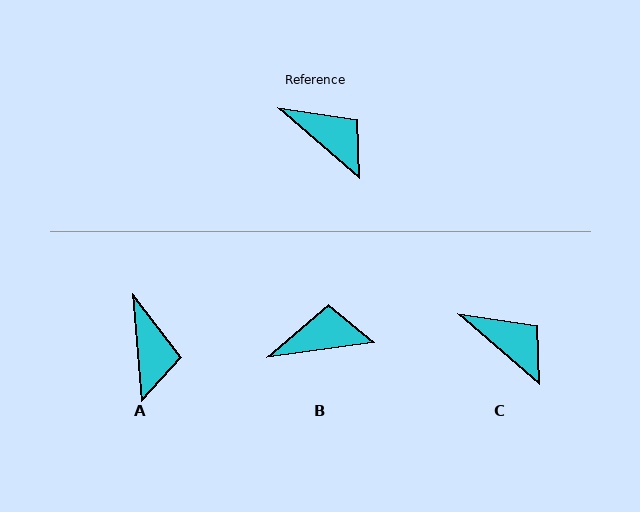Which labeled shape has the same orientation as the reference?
C.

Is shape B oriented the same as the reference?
No, it is off by about 49 degrees.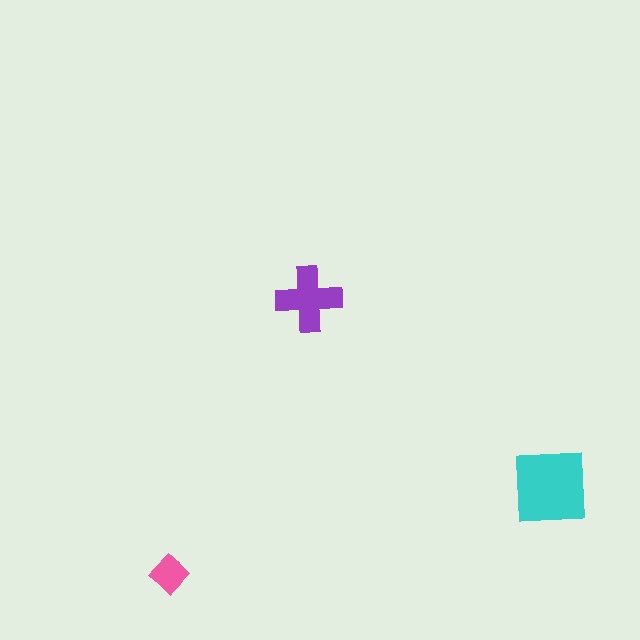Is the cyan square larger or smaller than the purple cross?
Larger.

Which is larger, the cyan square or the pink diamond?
The cyan square.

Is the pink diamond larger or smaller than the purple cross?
Smaller.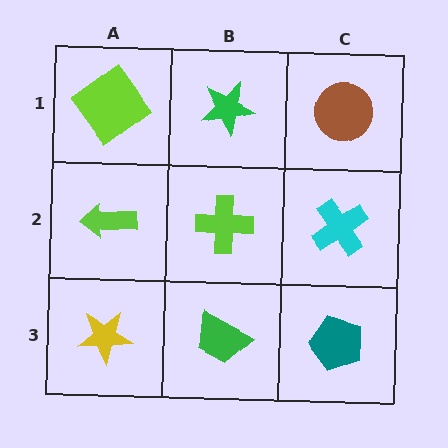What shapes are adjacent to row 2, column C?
A brown circle (row 1, column C), a teal pentagon (row 3, column C), a lime cross (row 2, column B).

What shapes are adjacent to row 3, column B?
A lime cross (row 2, column B), a yellow star (row 3, column A), a teal pentagon (row 3, column C).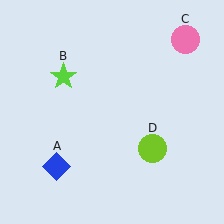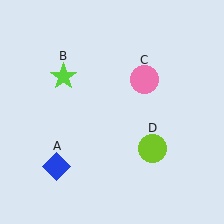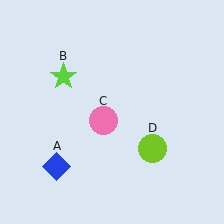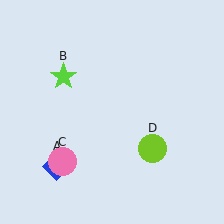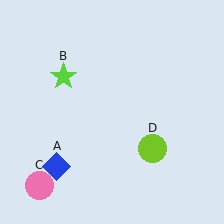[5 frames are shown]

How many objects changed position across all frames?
1 object changed position: pink circle (object C).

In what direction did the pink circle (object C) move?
The pink circle (object C) moved down and to the left.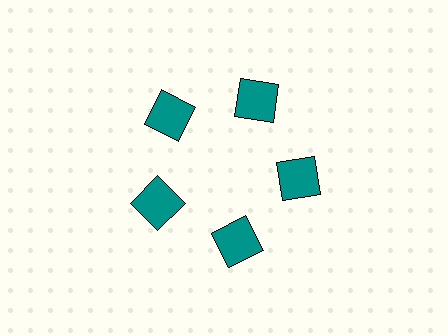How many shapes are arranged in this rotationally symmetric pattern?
There are 5 shapes, arranged in 5 groups of 1.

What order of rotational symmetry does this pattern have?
This pattern has 5-fold rotational symmetry.